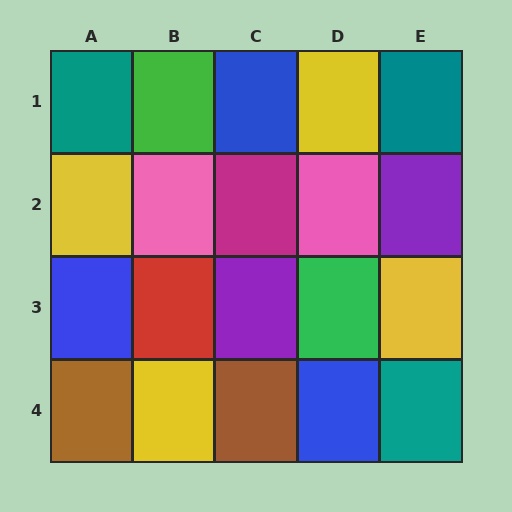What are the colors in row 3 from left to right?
Blue, red, purple, green, yellow.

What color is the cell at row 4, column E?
Teal.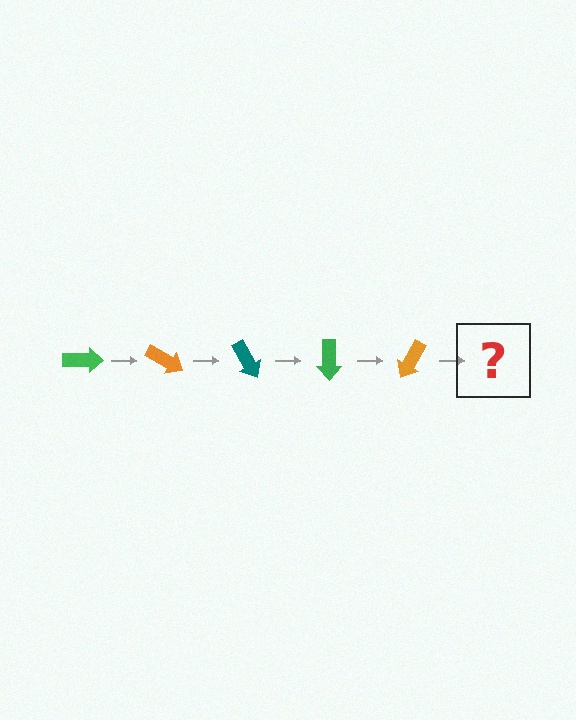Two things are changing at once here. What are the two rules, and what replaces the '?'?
The two rules are that it rotates 30 degrees each step and the color cycles through green, orange, and teal. The '?' should be a teal arrow, rotated 150 degrees from the start.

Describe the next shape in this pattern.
It should be a teal arrow, rotated 150 degrees from the start.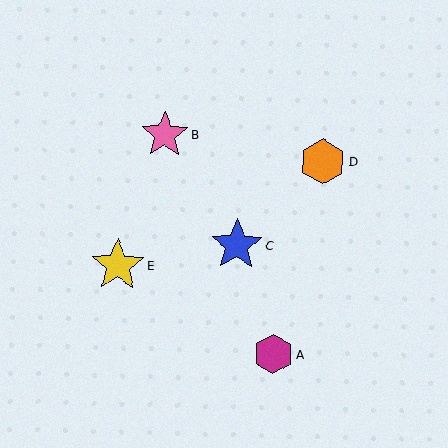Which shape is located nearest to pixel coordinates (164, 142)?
The pink star (labeled B) at (165, 135) is nearest to that location.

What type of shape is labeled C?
Shape C is a blue star.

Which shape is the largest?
The yellow star (labeled E) is the largest.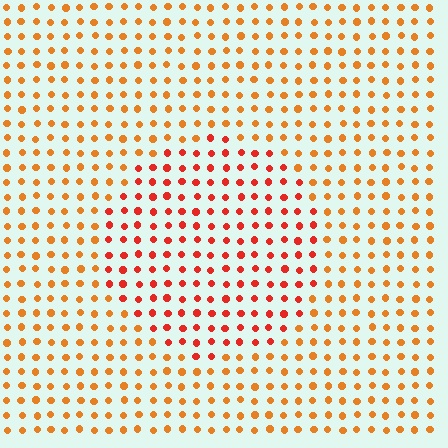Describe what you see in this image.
The image is filled with small orange elements in a uniform arrangement. A circle-shaped region is visible where the elements are tinted to a slightly different hue, forming a subtle color boundary.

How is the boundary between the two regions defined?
The boundary is defined purely by a slight shift in hue (about 27 degrees). Spacing, size, and orientation are identical on both sides.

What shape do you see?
I see a circle.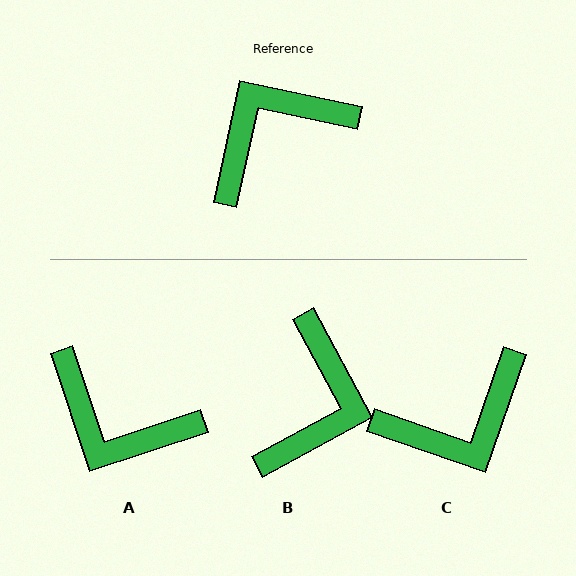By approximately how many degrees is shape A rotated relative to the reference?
Approximately 121 degrees counter-clockwise.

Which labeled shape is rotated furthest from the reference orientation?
C, about 173 degrees away.